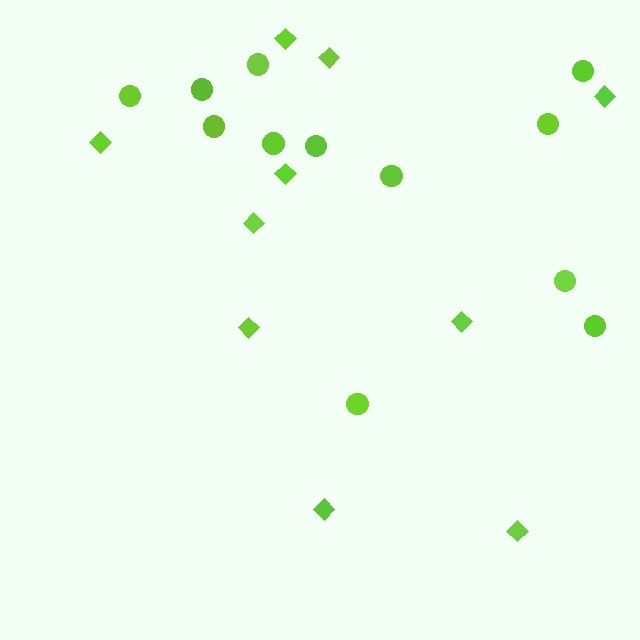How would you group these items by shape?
There are 2 groups: one group of circles (12) and one group of diamonds (10).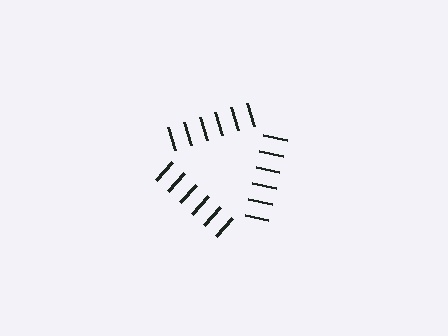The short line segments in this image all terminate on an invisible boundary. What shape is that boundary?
An illusory triangle — the line segments terminate on its edges but no continuous stroke is drawn.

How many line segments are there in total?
18 — 6 along each of the 3 edges.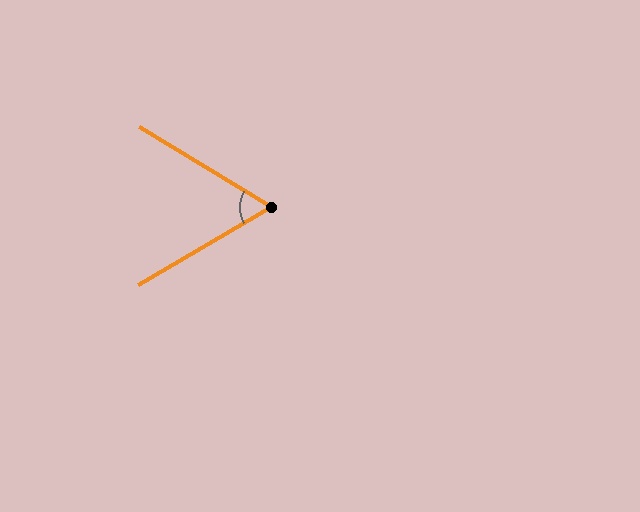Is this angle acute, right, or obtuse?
It is acute.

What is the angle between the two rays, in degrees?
Approximately 61 degrees.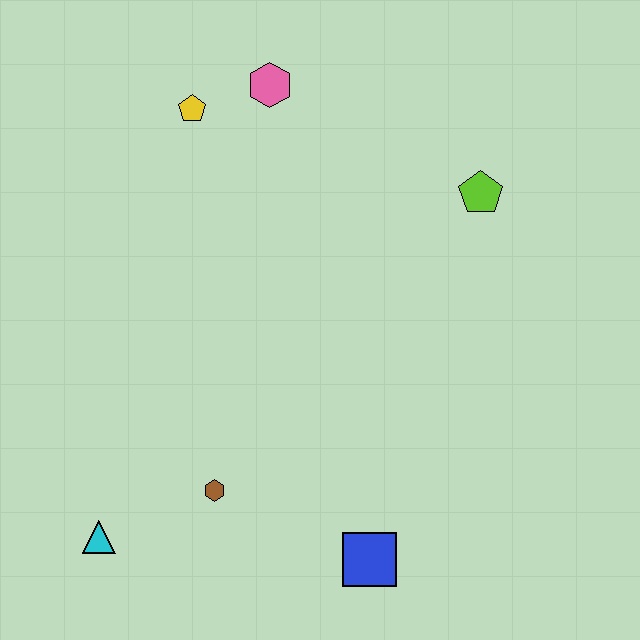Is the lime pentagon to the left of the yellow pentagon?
No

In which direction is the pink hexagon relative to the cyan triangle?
The pink hexagon is above the cyan triangle.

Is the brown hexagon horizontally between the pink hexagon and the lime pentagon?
No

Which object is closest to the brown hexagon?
The cyan triangle is closest to the brown hexagon.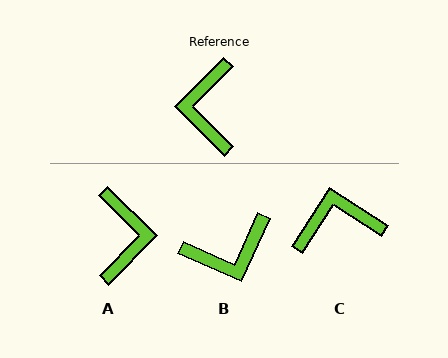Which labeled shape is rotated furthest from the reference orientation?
A, about 179 degrees away.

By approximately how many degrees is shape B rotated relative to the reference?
Approximately 111 degrees counter-clockwise.